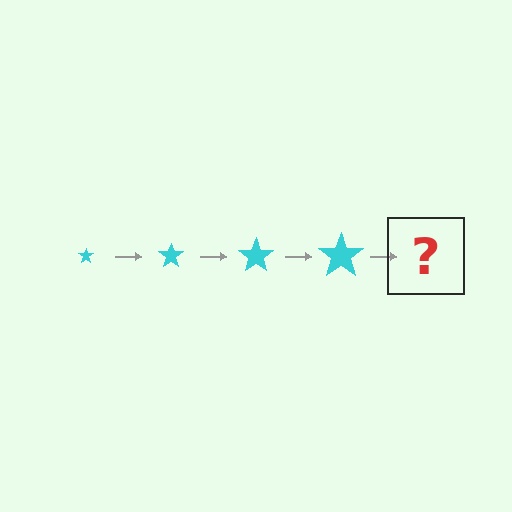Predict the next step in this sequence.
The next step is a cyan star, larger than the previous one.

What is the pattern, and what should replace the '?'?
The pattern is that the star gets progressively larger each step. The '?' should be a cyan star, larger than the previous one.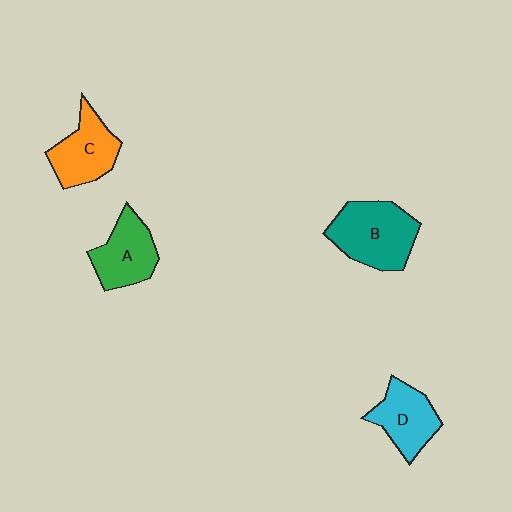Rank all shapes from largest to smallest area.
From largest to smallest: B (teal), C (orange), A (green), D (cyan).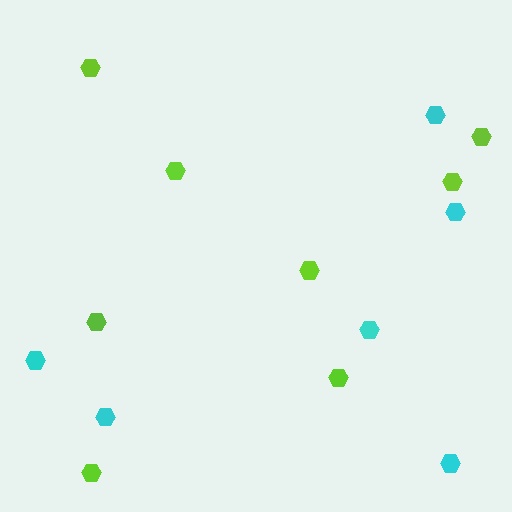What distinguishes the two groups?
There are 2 groups: one group of cyan hexagons (6) and one group of lime hexagons (8).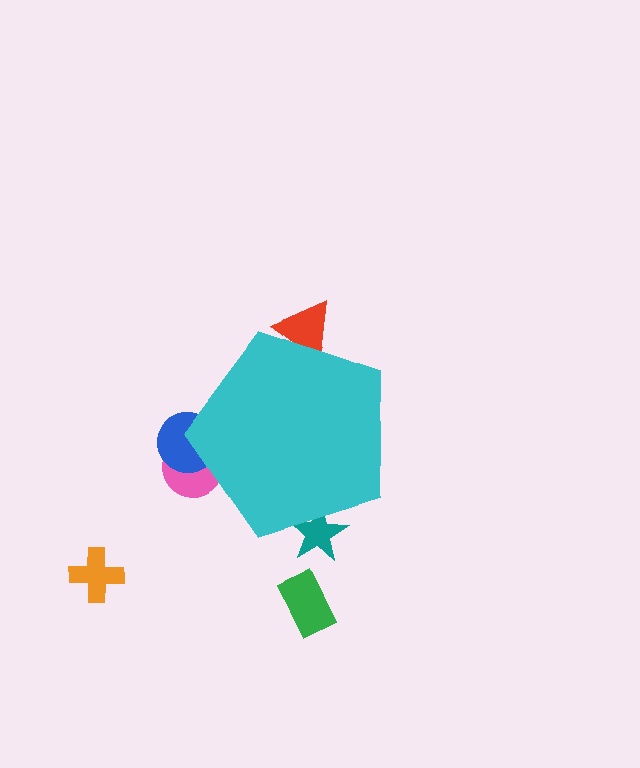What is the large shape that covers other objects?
A cyan pentagon.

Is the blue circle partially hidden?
Yes, the blue circle is partially hidden behind the cyan pentagon.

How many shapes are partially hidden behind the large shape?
4 shapes are partially hidden.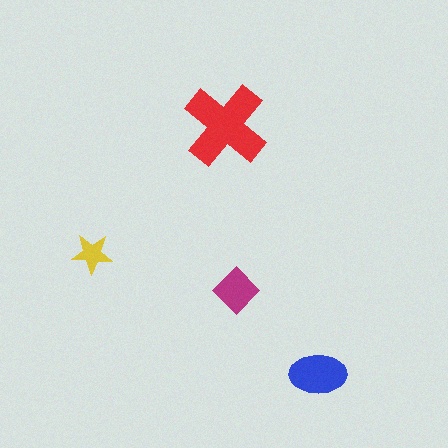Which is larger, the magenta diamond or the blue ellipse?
The blue ellipse.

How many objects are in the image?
There are 4 objects in the image.